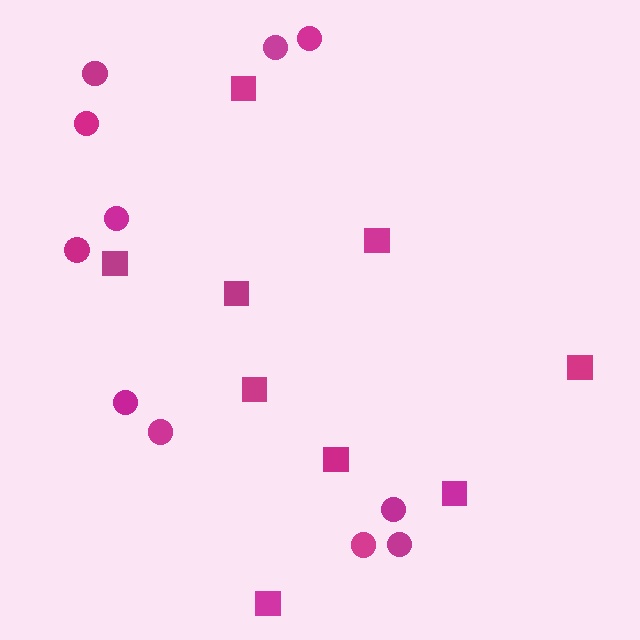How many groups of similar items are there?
There are 2 groups: one group of squares (9) and one group of circles (11).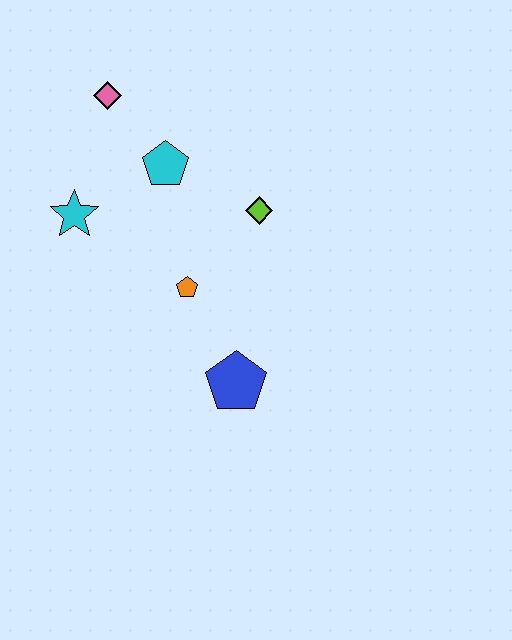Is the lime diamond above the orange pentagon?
Yes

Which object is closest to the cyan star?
The cyan pentagon is closest to the cyan star.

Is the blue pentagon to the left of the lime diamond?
Yes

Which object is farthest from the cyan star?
The blue pentagon is farthest from the cyan star.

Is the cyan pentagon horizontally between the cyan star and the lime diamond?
Yes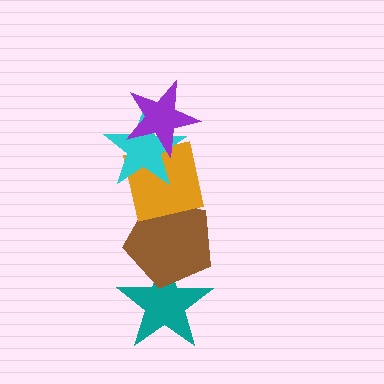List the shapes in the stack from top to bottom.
From top to bottom: the purple star, the cyan star, the orange square, the brown pentagon, the teal star.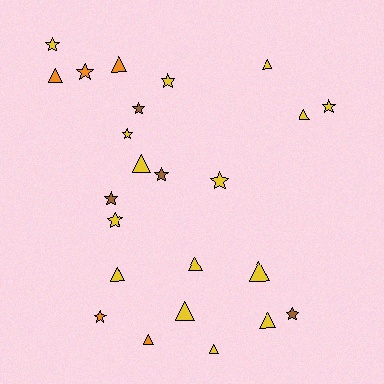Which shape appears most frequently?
Triangle, with 12 objects.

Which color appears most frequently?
Yellow, with 15 objects.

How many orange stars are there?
There are 2 orange stars.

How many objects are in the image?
There are 24 objects.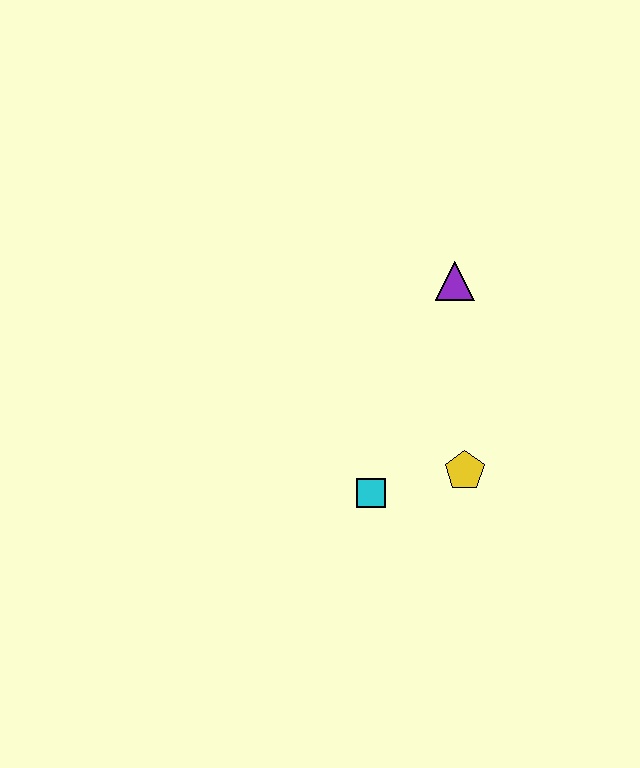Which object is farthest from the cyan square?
The purple triangle is farthest from the cyan square.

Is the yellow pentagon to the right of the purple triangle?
Yes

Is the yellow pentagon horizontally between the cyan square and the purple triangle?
No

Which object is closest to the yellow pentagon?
The cyan square is closest to the yellow pentagon.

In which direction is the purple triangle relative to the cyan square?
The purple triangle is above the cyan square.